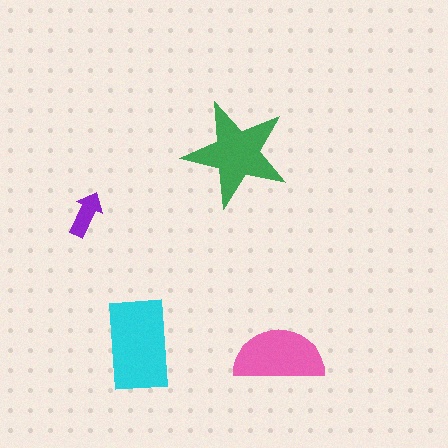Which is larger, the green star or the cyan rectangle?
The cyan rectangle.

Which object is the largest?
The cyan rectangle.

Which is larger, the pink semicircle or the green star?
The green star.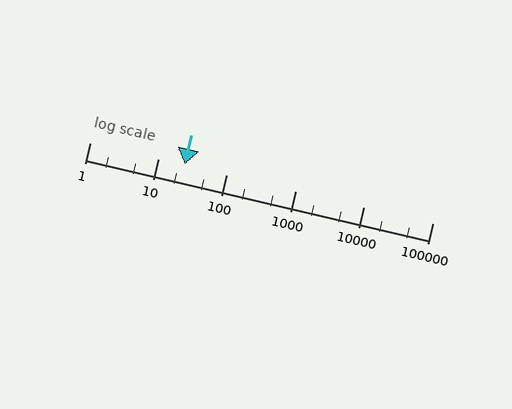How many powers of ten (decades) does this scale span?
The scale spans 5 decades, from 1 to 100000.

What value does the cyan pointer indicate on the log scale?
The pointer indicates approximately 24.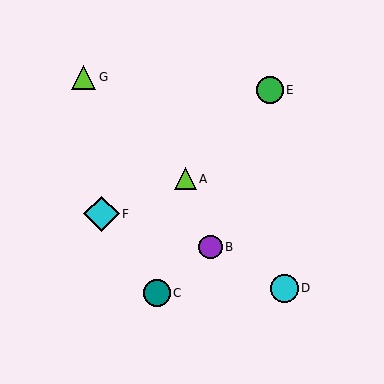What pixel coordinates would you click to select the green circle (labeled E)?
Click at (270, 90) to select the green circle E.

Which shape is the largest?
The cyan diamond (labeled F) is the largest.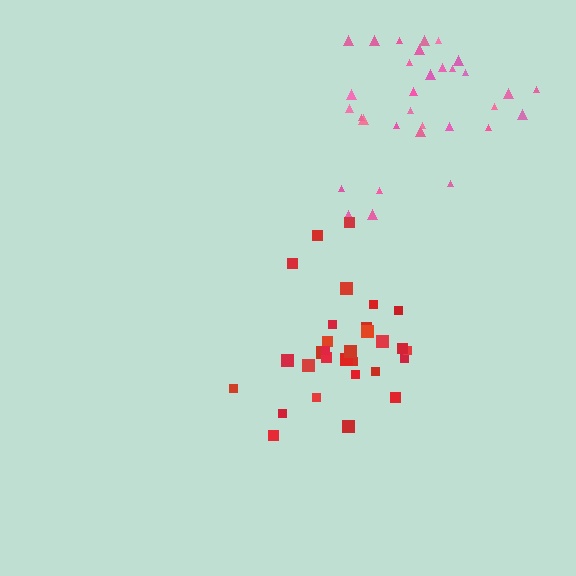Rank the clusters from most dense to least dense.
red, pink.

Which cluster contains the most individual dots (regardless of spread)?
Pink (32).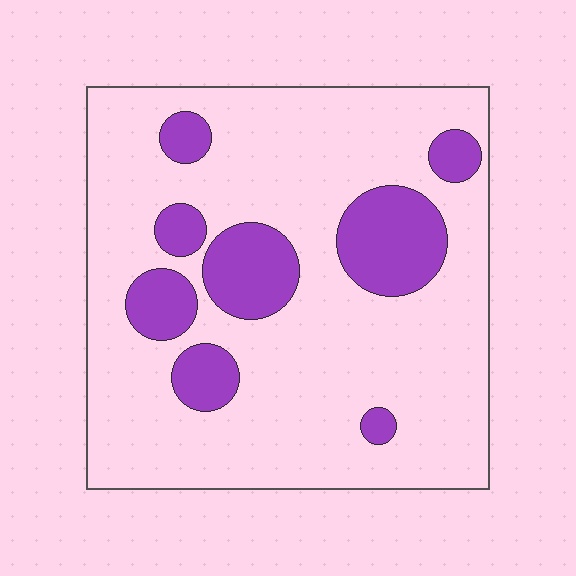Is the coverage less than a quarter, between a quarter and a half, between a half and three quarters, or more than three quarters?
Less than a quarter.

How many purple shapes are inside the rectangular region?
8.